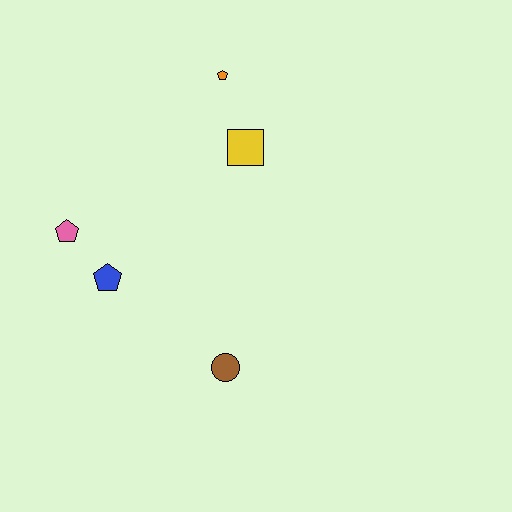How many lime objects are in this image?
There are no lime objects.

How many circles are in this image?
There is 1 circle.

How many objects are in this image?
There are 5 objects.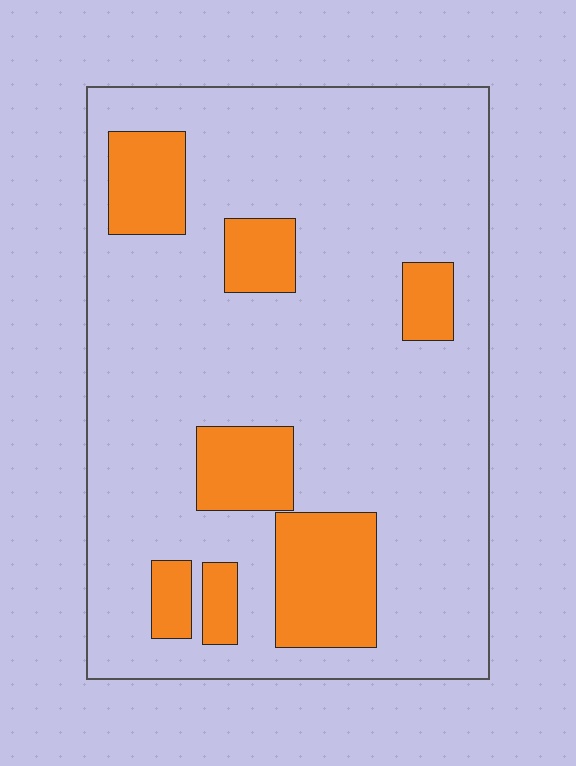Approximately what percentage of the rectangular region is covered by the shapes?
Approximately 20%.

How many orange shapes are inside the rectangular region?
7.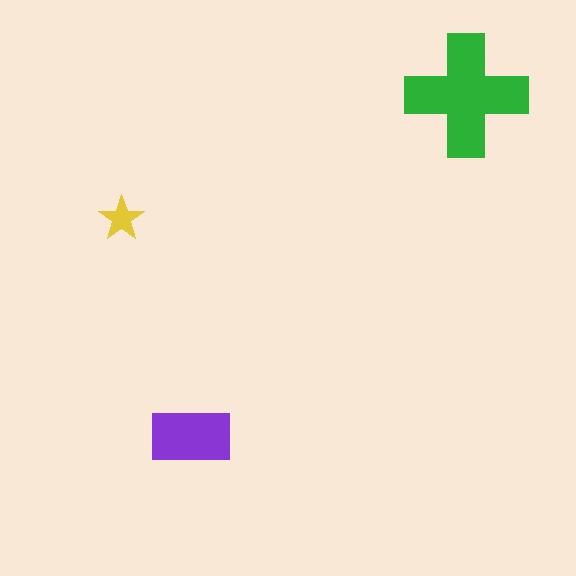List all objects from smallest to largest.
The yellow star, the purple rectangle, the green cross.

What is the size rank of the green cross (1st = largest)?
1st.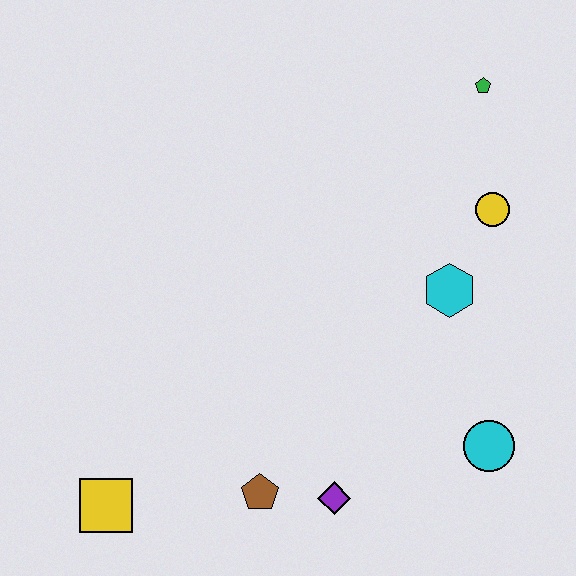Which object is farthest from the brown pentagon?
The green pentagon is farthest from the brown pentagon.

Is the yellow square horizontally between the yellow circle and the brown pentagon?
No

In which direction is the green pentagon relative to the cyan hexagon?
The green pentagon is above the cyan hexagon.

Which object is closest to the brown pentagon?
The purple diamond is closest to the brown pentagon.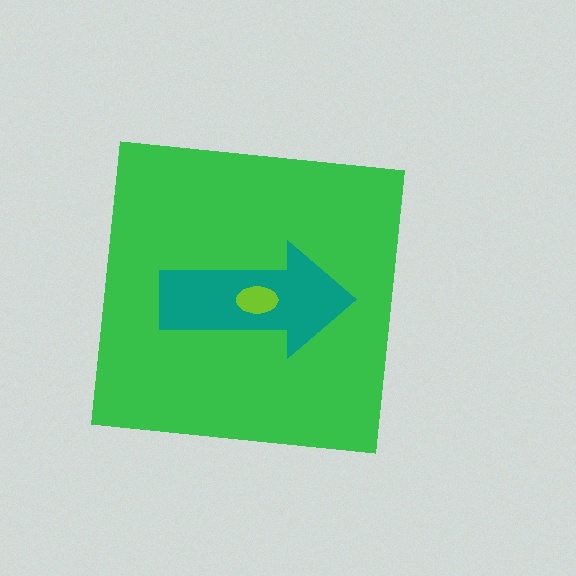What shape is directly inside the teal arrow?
The lime ellipse.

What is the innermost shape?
The lime ellipse.